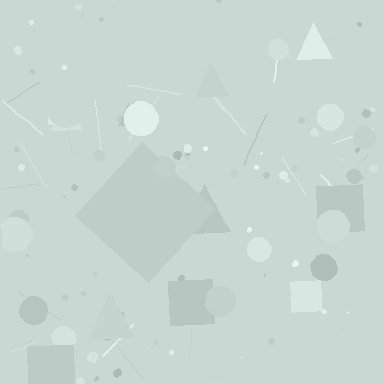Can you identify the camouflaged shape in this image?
The camouflaged shape is a diamond.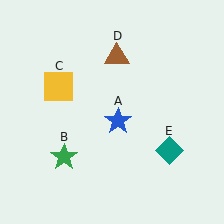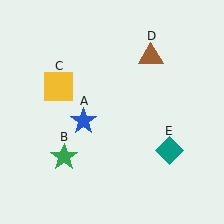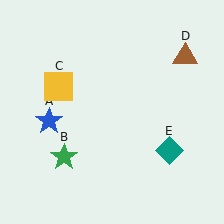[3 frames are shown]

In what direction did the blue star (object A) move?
The blue star (object A) moved left.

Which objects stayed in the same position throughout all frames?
Green star (object B) and yellow square (object C) and teal diamond (object E) remained stationary.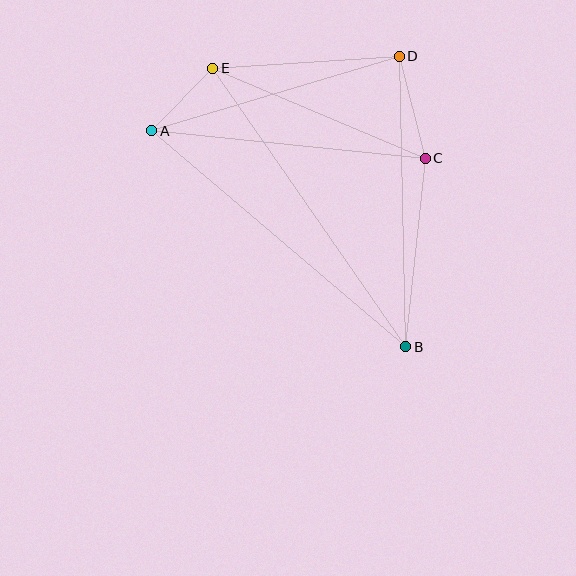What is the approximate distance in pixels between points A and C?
The distance between A and C is approximately 275 pixels.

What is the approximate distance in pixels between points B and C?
The distance between B and C is approximately 189 pixels.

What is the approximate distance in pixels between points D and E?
The distance between D and E is approximately 187 pixels.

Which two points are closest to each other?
Points A and E are closest to each other.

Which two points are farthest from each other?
Points B and E are farthest from each other.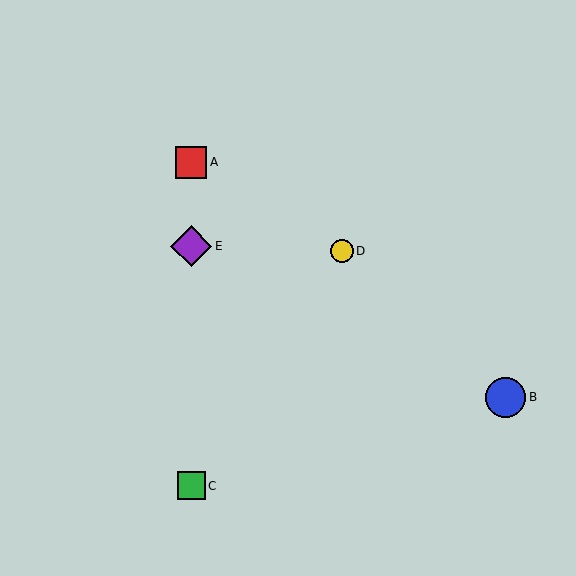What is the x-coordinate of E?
Object E is at x≈191.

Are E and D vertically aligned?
No, E is at x≈191 and D is at x≈342.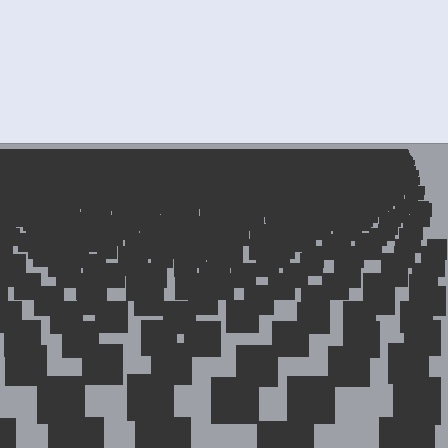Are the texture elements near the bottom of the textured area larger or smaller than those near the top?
Larger. Near the bottom, elements are closer to the viewer and appear at a bigger on-screen size.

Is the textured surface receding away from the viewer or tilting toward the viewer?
The surface is receding away from the viewer. Texture elements get smaller and denser toward the top.